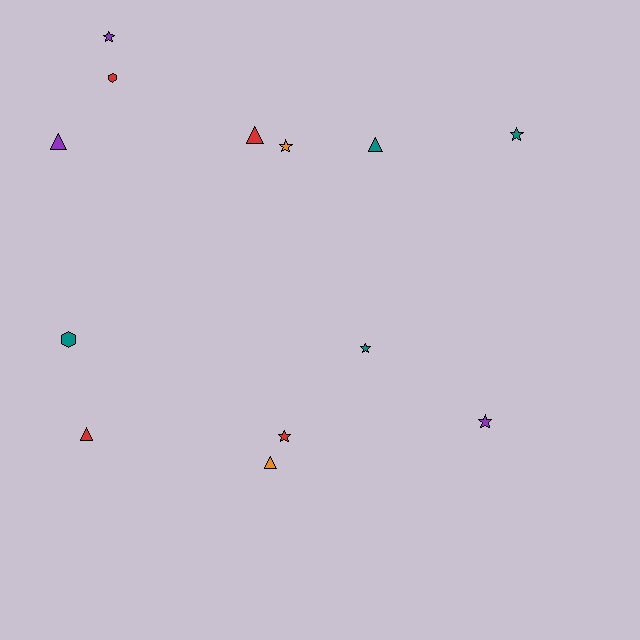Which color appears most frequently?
Red, with 4 objects.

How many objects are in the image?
There are 13 objects.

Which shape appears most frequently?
Star, with 6 objects.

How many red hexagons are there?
There is 1 red hexagon.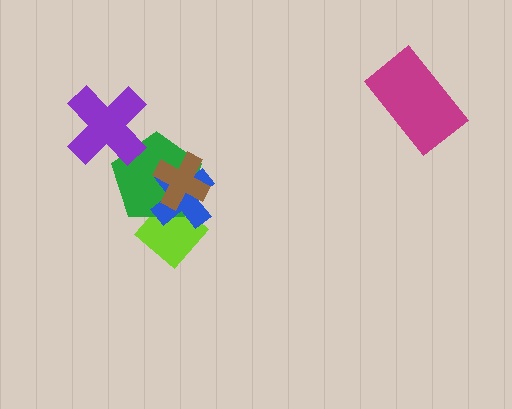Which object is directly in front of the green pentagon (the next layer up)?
The blue cross is directly in front of the green pentagon.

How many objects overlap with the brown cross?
3 objects overlap with the brown cross.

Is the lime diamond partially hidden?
Yes, it is partially covered by another shape.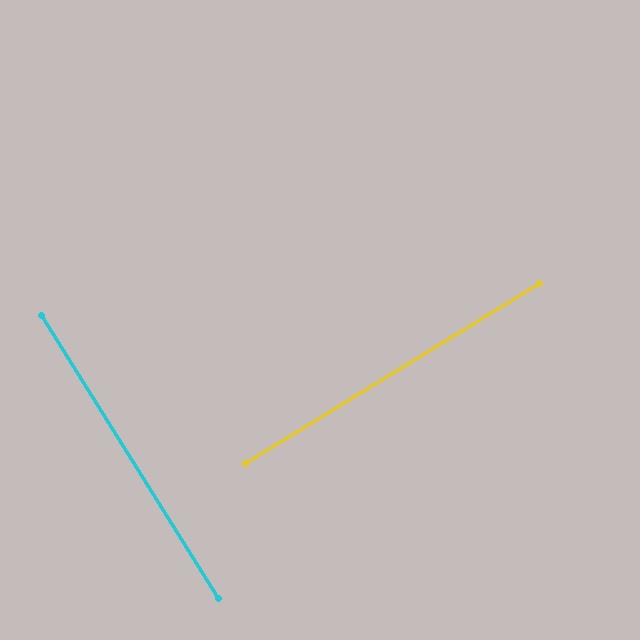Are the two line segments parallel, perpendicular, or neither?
Perpendicular — they meet at approximately 89°.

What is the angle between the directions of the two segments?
Approximately 89 degrees.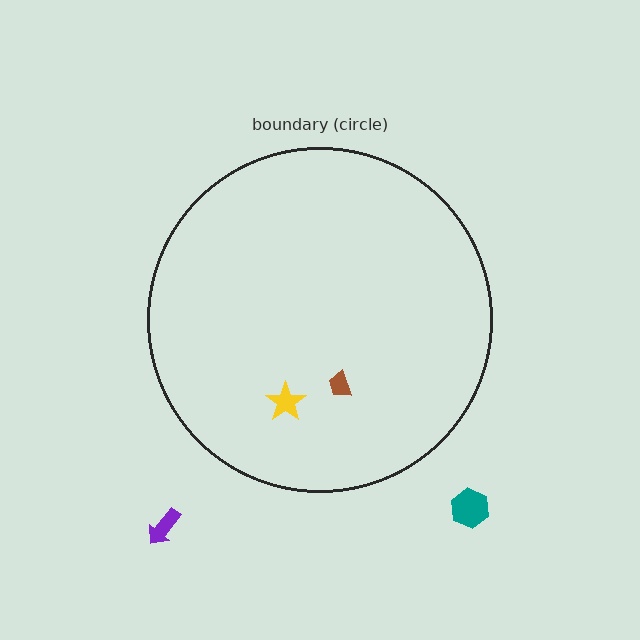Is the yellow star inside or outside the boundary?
Inside.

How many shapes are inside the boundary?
2 inside, 2 outside.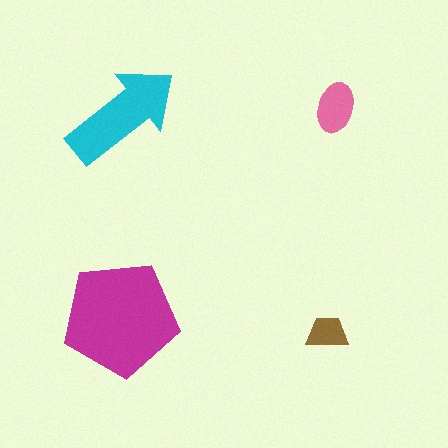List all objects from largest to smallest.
The magenta pentagon, the cyan arrow, the pink ellipse, the brown trapezoid.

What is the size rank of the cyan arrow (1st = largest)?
2nd.